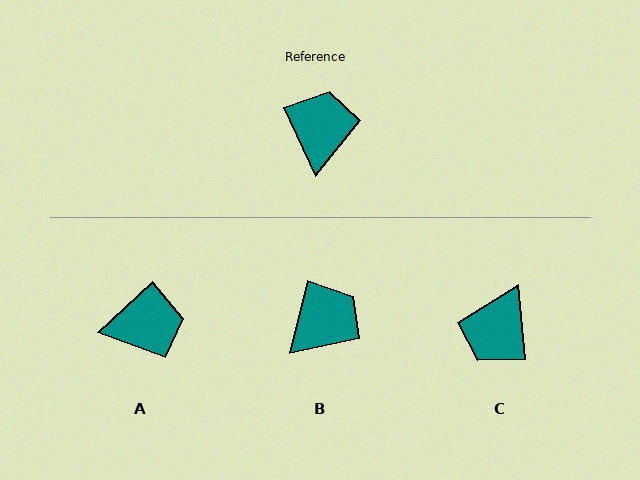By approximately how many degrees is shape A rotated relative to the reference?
Approximately 72 degrees clockwise.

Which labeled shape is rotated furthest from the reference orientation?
C, about 160 degrees away.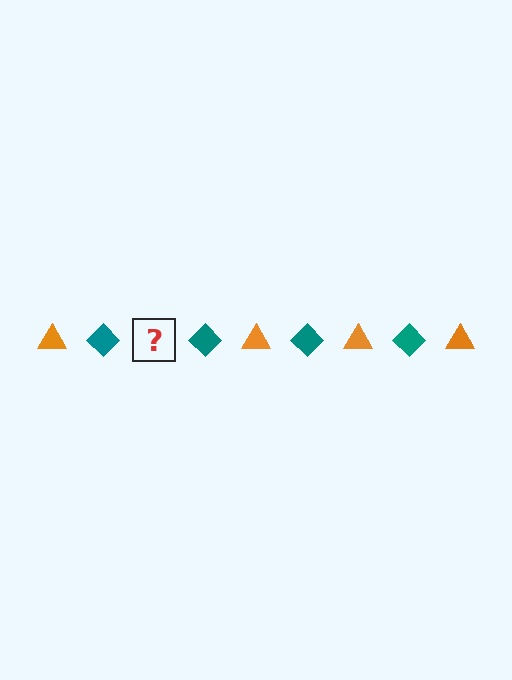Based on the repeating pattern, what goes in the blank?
The blank should be an orange triangle.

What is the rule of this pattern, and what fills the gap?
The rule is that the pattern alternates between orange triangle and teal diamond. The gap should be filled with an orange triangle.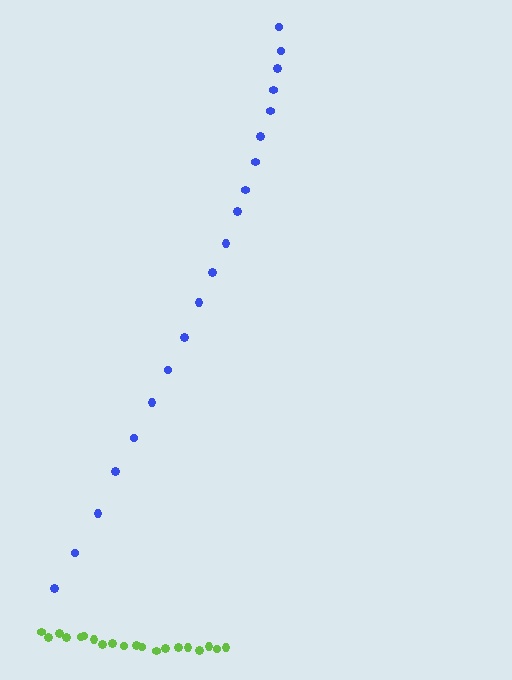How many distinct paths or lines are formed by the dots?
There are 2 distinct paths.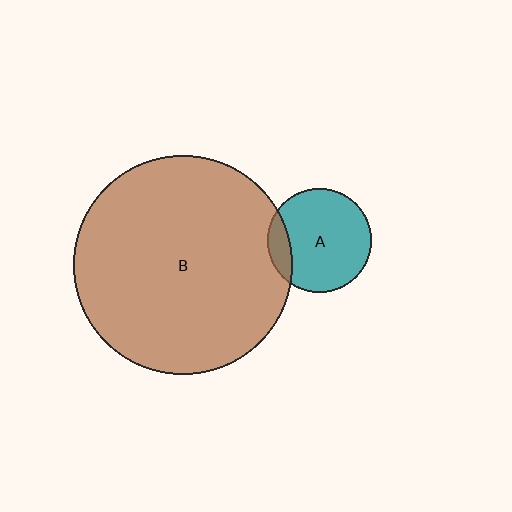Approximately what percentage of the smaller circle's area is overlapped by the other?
Approximately 15%.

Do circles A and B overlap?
Yes.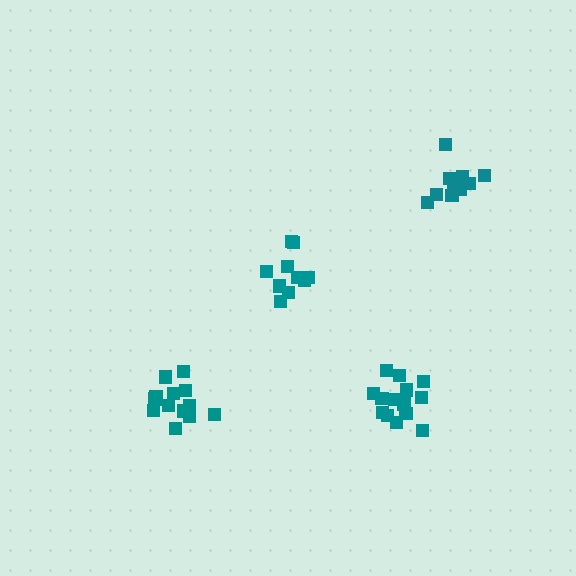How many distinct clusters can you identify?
There are 4 distinct clusters.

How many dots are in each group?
Group 1: 11 dots, Group 2: 14 dots, Group 3: 15 dots, Group 4: 12 dots (52 total).